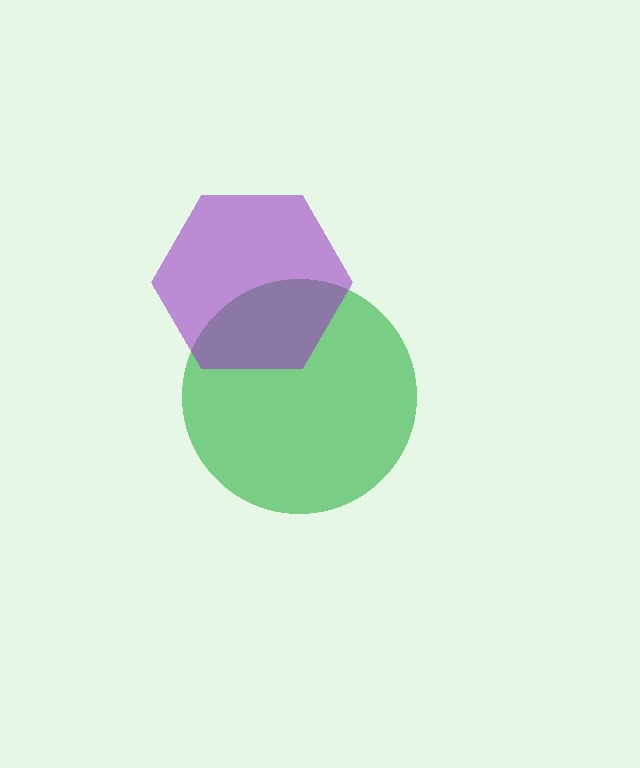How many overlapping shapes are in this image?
There are 2 overlapping shapes in the image.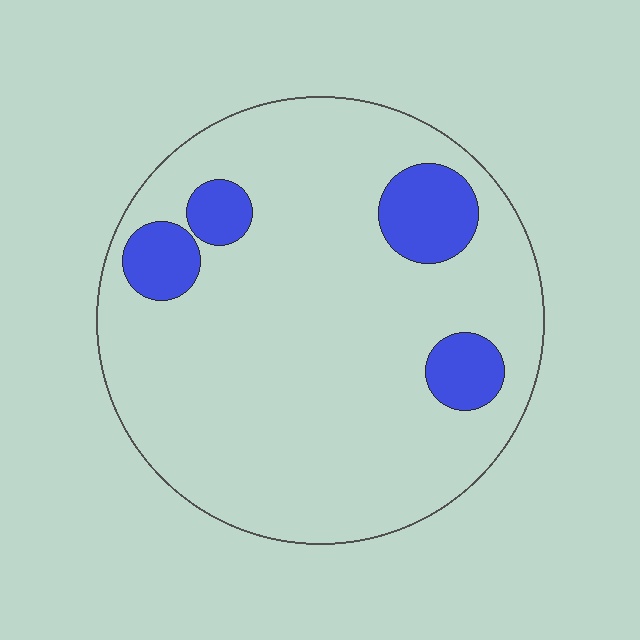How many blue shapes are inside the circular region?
4.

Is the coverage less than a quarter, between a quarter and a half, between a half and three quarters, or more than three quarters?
Less than a quarter.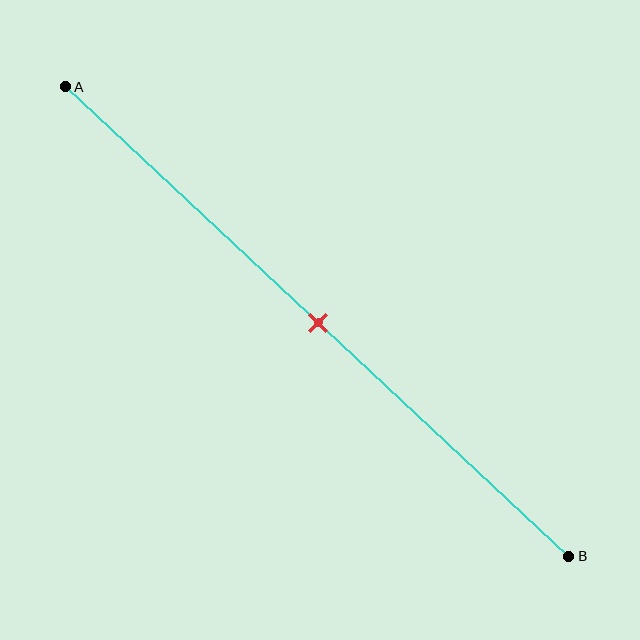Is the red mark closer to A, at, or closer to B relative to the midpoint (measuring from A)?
The red mark is approximately at the midpoint of segment AB.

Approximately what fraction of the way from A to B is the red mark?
The red mark is approximately 50% of the way from A to B.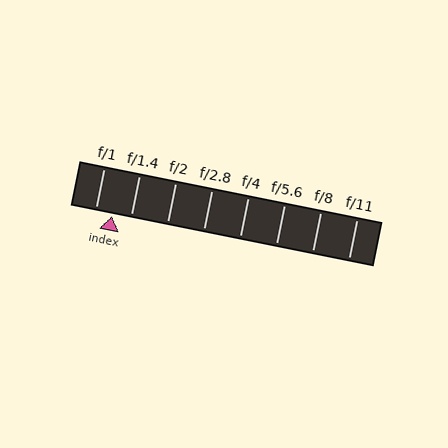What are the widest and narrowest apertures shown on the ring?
The widest aperture shown is f/1 and the narrowest is f/11.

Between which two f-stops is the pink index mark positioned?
The index mark is between f/1 and f/1.4.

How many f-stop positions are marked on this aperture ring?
There are 8 f-stop positions marked.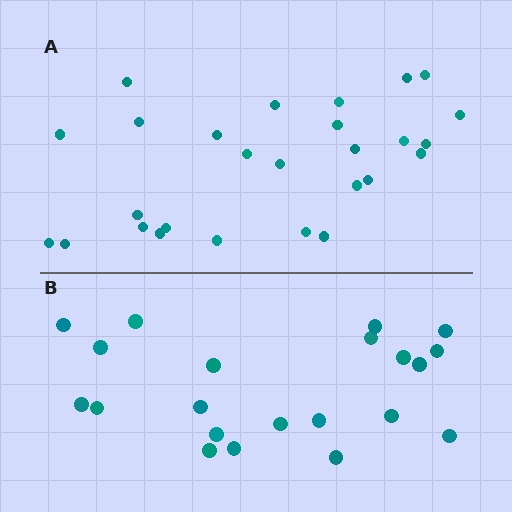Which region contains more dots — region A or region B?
Region A (the top region) has more dots.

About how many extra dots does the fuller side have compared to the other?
Region A has about 6 more dots than region B.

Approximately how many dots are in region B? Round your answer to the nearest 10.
About 20 dots. (The exact count is 21, which rounds to 20.)